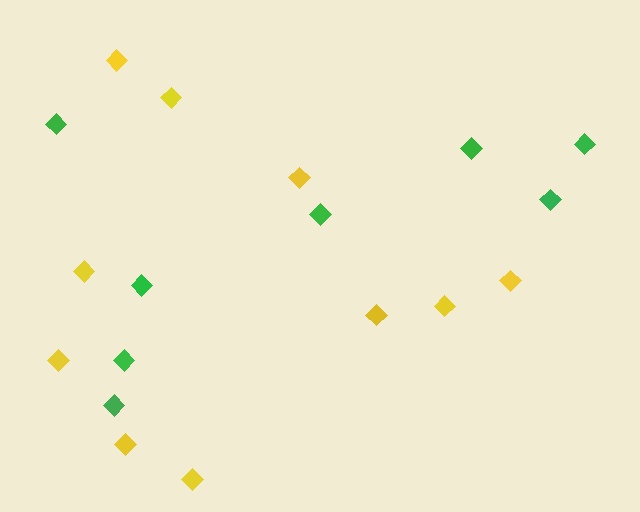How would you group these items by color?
There are 2 groups: one group of yellow diamonds (10) and one group of green diamonds (8).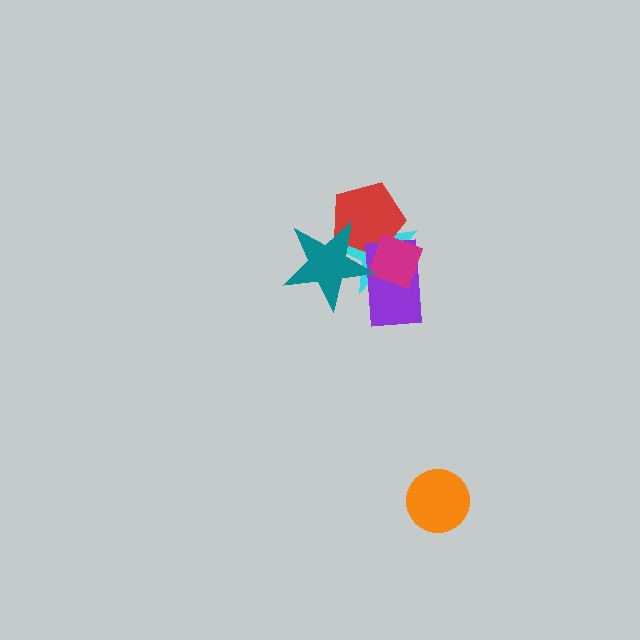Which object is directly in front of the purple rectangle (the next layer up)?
The magenta diamond is directly in front of the purple rectangle.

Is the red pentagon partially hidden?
Yes, it is partially covered by another shape.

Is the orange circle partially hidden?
No, no other shape covers it.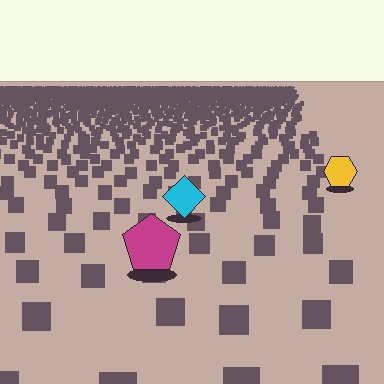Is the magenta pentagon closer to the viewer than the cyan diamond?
Yes. The magenta pentagon is closer — you can tell from the texture gradient: the ground texture is coarser near it.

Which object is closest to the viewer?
The magenta pentagon is closest. The texture marks near it are larger and more spread out.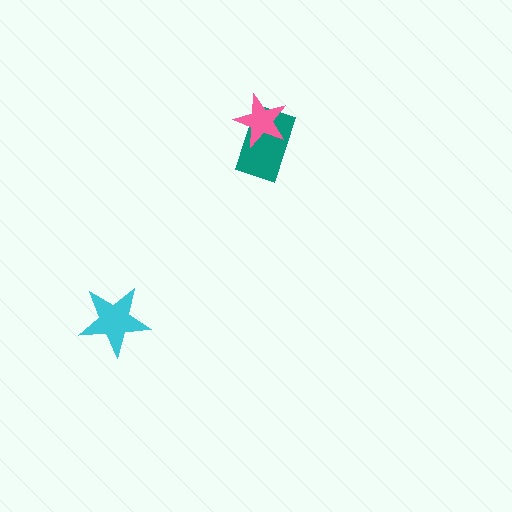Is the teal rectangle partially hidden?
Yes, it is partially covered by another shape.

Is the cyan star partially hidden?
No, no other shape covers it.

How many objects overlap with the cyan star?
0 objects overlap with the cyan star.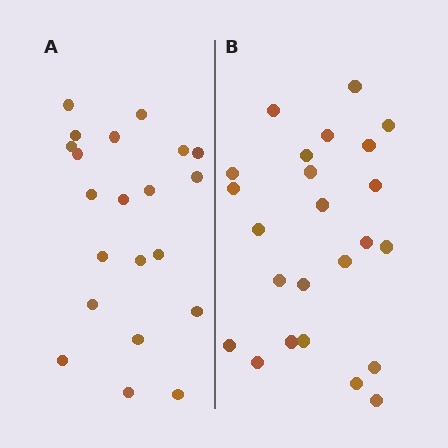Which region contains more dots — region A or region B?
Region B (the right region) has more dots.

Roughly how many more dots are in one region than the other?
Region B has just a few more — roughly 2 or 3 more dots than region A.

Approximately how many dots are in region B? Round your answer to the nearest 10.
About 20 dots. (The exact count is 24, which rounds to 20.)